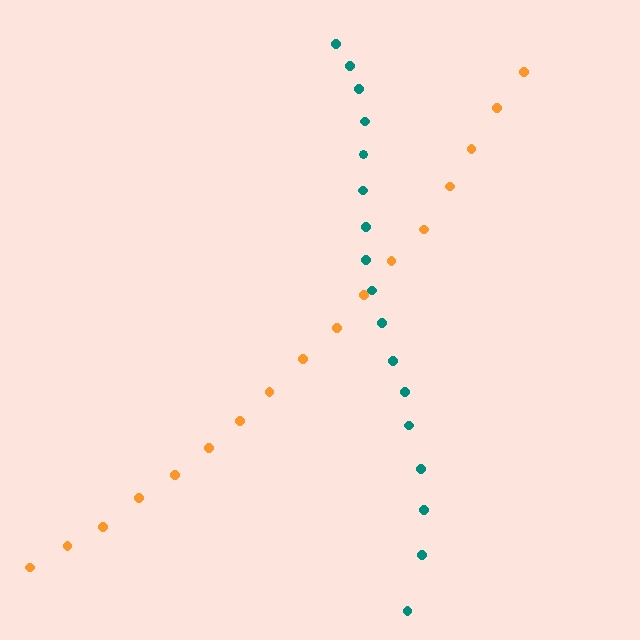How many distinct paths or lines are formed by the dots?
There are 2 distinct paths.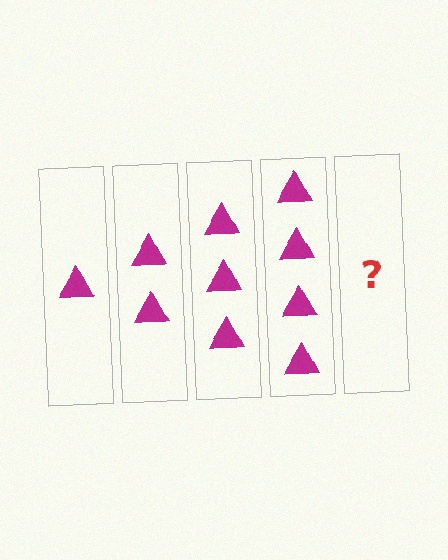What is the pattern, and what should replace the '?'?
The pattern is that each step adds one more triangle. The '?' should be 5 triangles.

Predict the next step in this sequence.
The next step is 5 triangles.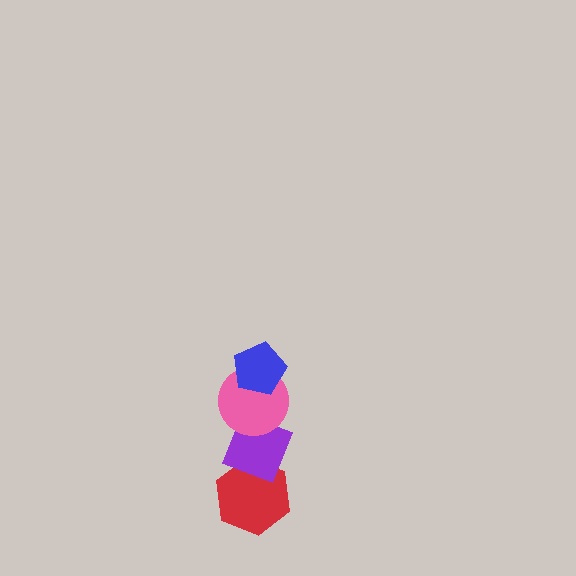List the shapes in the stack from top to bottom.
From top to bottom: the blue pentagon, the pink circle, the purple diamond, the red hexagon.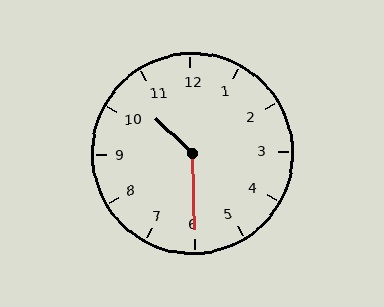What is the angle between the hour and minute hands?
Approximately 135 degrees.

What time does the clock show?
10:30.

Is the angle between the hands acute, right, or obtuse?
It is obtuse.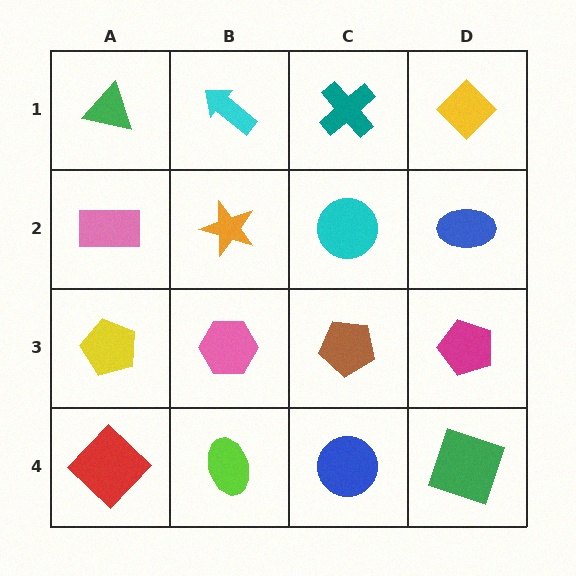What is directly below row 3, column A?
A red diamond.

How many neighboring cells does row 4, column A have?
2.